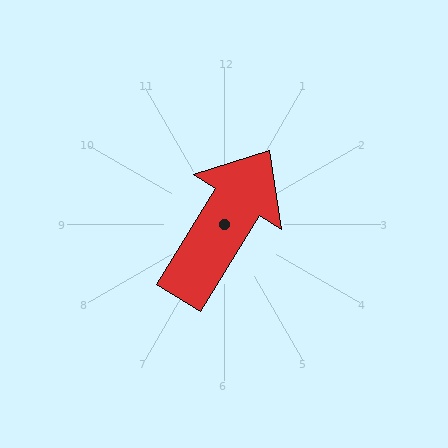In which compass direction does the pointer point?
Northeast.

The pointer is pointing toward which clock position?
Roughly 1 o'clock.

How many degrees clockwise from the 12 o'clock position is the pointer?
Approximately 32 degrees.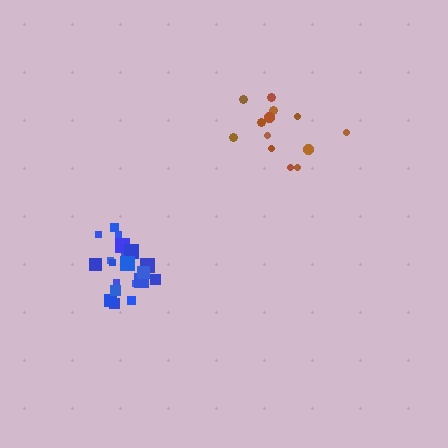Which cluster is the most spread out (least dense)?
Brown.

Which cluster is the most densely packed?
Blue.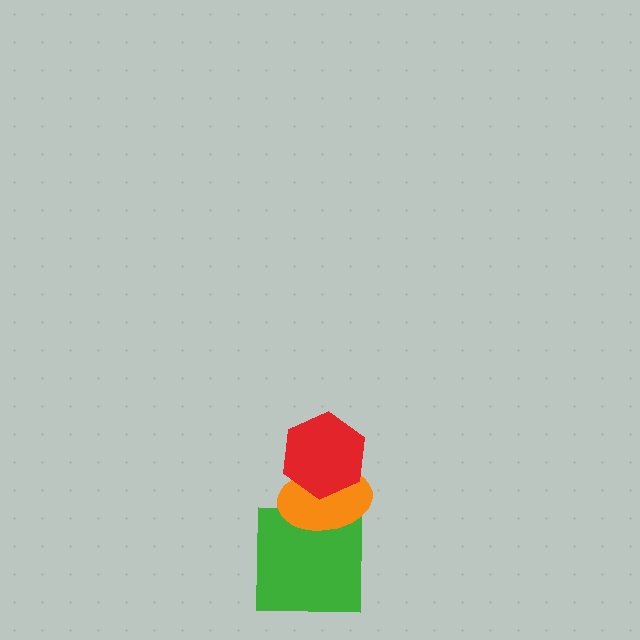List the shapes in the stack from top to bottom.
From top to bottom: the red hexagon, the orange ellipse, the green square.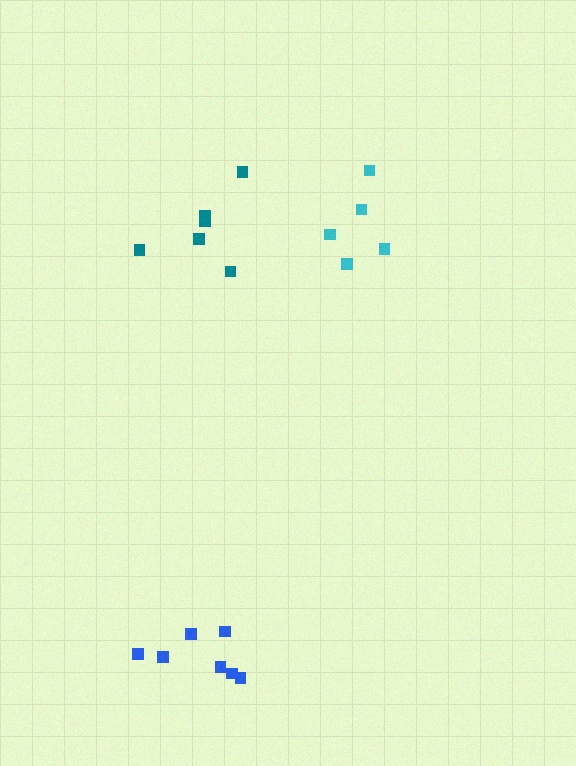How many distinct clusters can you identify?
There are 3 distinct clusters.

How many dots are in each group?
Group 1: 6 dots, Group 2: 5 dots, Group 3: 7 dots (18 total).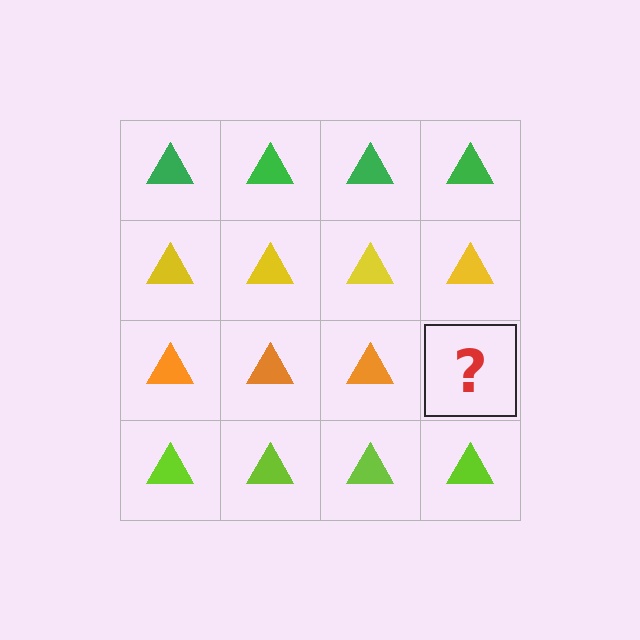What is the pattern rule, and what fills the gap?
The rule is that each row has a consistent color. The gap should be filled with an orange triangle.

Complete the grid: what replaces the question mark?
The question mark should be replaced with an orange triangle.